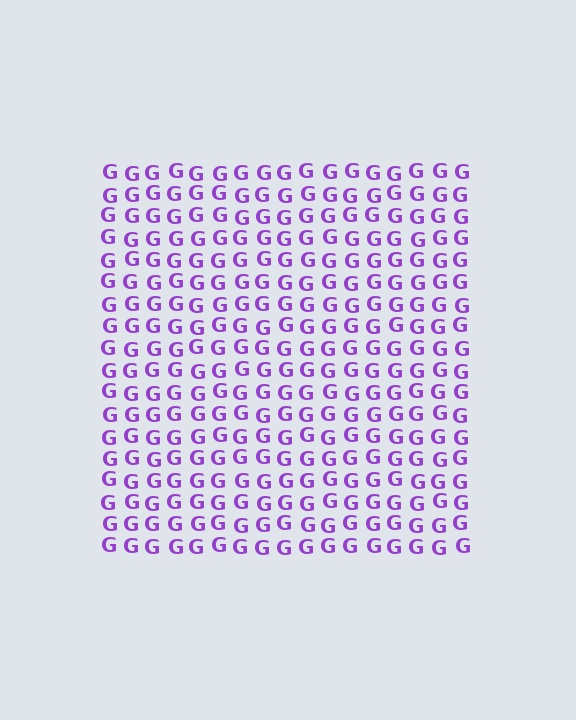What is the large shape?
The large shape is a square.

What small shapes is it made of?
It is made of small letter G's.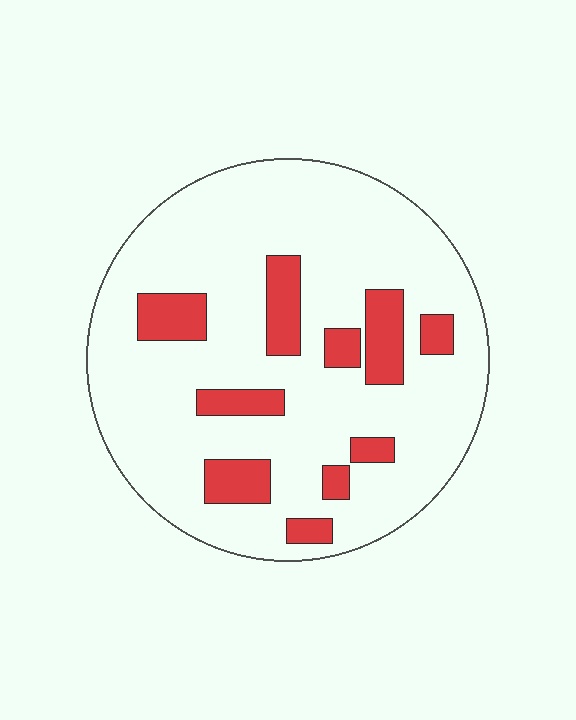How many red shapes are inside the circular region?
10.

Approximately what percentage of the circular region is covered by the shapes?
Approximately 15%.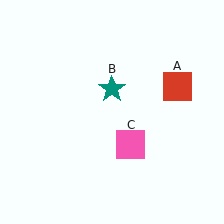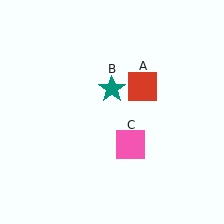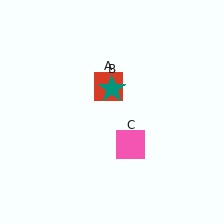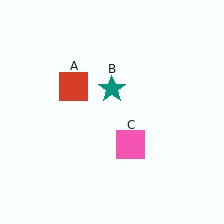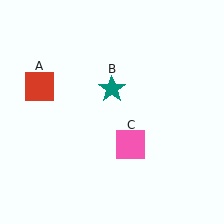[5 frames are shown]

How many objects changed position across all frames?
1 object changed position: red square (object A).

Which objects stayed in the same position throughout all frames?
Teal star (object B) and pink square (object C) remained stationary.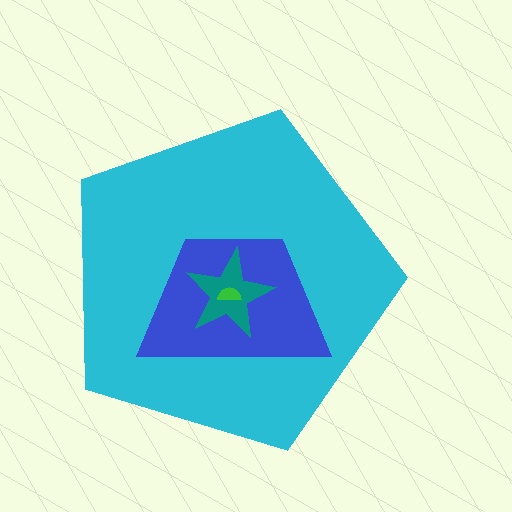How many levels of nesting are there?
4.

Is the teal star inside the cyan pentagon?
Yes.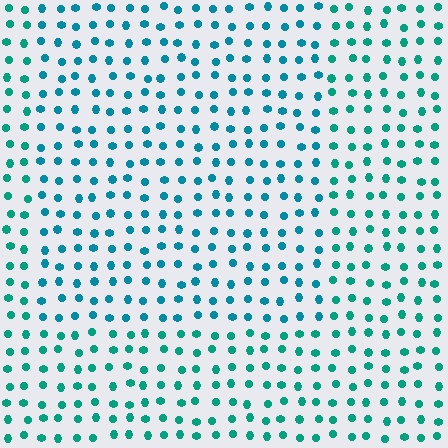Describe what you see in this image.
The image is filled with small teal elements in a uniform arrangement. A rectangle-shaped region is visible where the elements are tinted to a slightly different hue, forming a subtle color boundary.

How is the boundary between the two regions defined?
The boundary is defined purely by a slight shift in hue (about 22 degrees). Spacing, size, and orientation are identical on both sides.